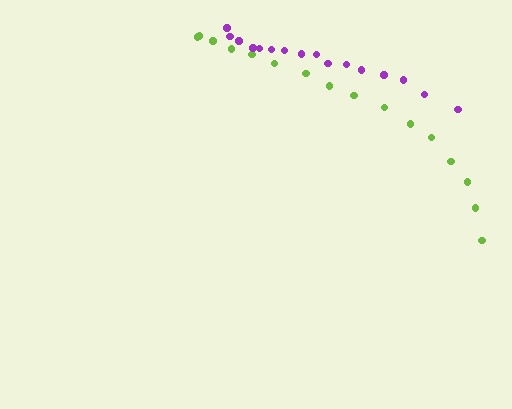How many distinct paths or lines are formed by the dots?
There are 2 distinct paths.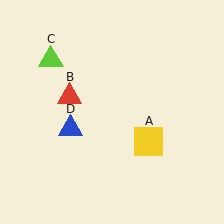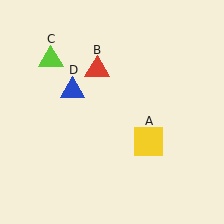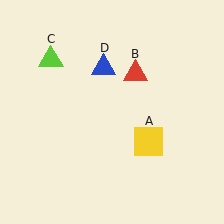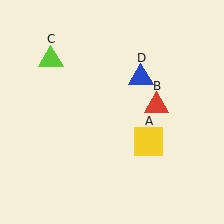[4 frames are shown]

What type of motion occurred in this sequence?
The red triangle (object B), blue triangle (object D) rotated clockwise around the center of the scene.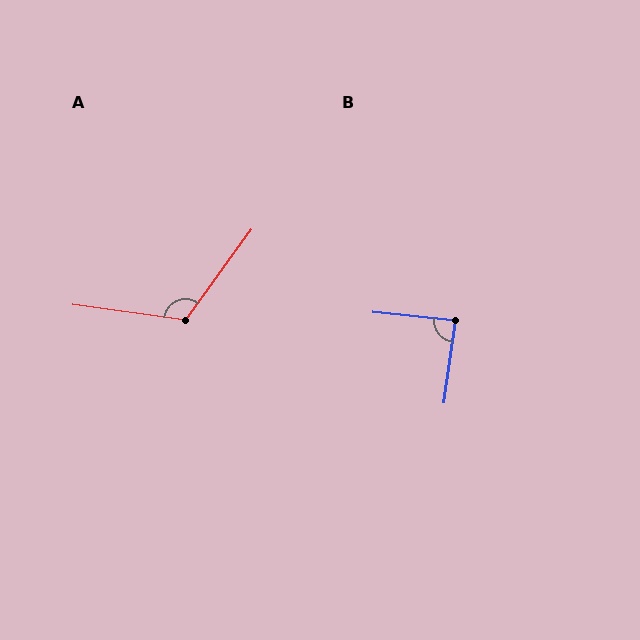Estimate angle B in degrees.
Approximately 87 degrees.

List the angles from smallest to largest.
B (87°), A (118°).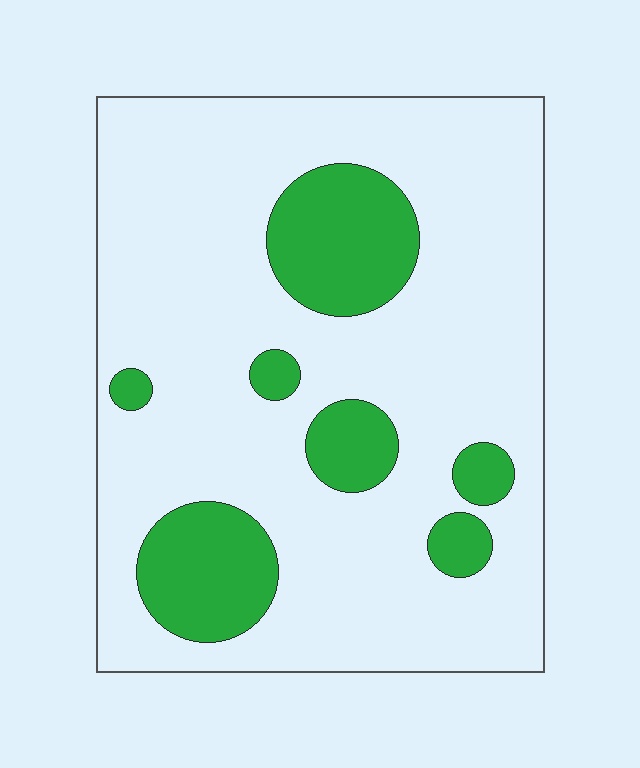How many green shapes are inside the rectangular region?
7.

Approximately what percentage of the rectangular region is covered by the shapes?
Approximately 20%.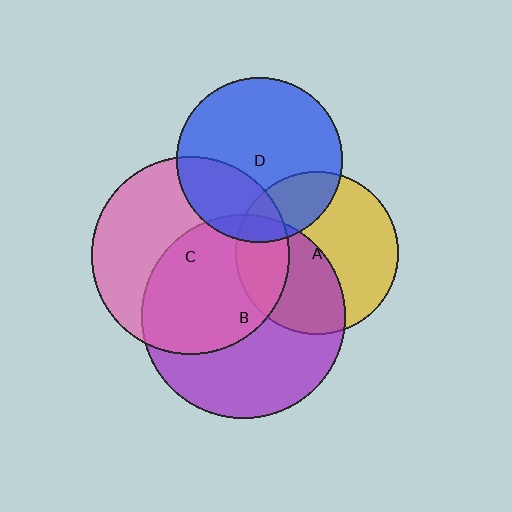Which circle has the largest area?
Circle B (purple).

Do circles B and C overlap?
Yes.